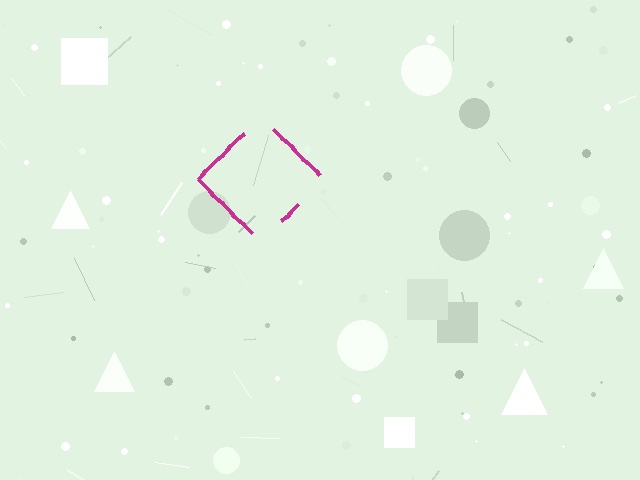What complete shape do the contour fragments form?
The contour fragments form a diamond.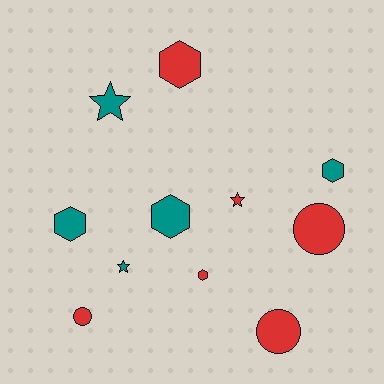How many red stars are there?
There is 1 red star.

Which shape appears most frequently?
Hexagon, with 5 objects.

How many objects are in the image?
There are 11 objects.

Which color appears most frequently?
Red, with 6 objects.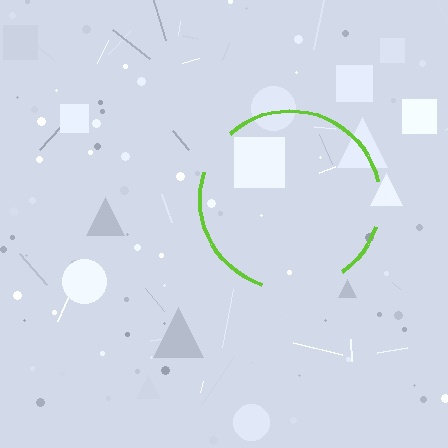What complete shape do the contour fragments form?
The contour fragments form a circle.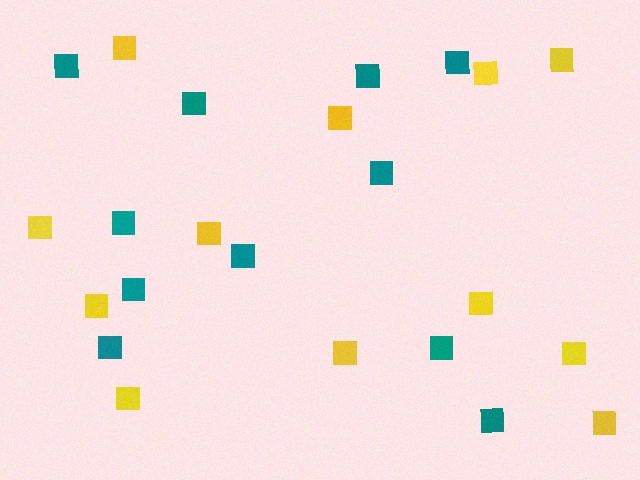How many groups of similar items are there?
There are 2 groups: one group of teal squares (11) and one group of yellow squares (12).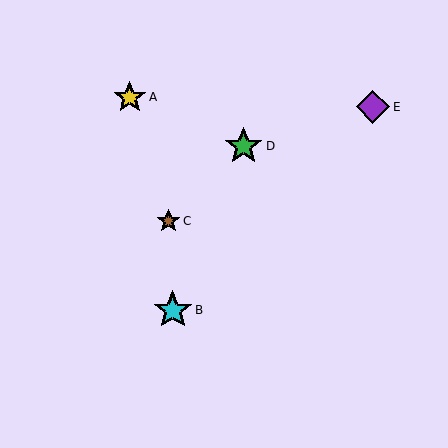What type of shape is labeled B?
Shape B is a cyan star.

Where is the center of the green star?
The center of the green star is at (244, 146).